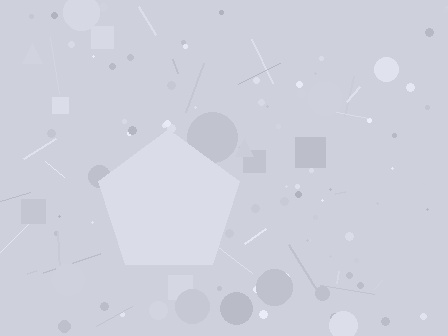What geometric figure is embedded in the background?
A pentagon is embedded in the background.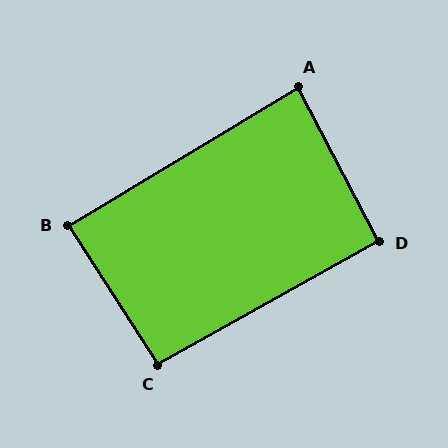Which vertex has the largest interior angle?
C, at approximately 93 degrees.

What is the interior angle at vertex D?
Approximately 92 degrees (approximately right).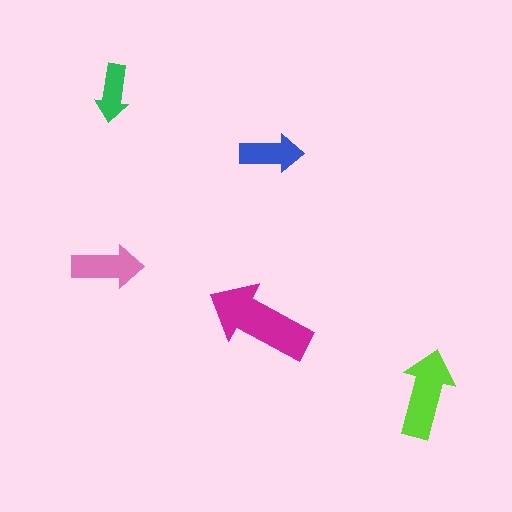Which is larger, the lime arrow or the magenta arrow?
The magenta one.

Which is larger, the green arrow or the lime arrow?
The lime one.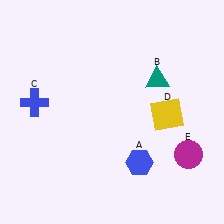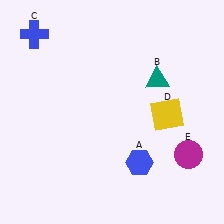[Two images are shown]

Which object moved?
The blue cross (C) moved up.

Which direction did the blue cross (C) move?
The blue cross (C) moved up.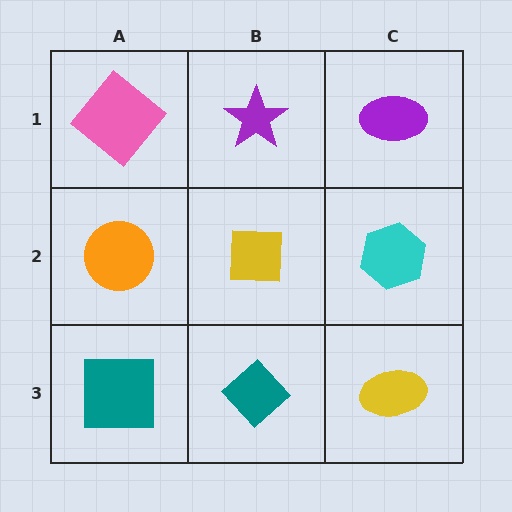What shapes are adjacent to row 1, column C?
A cyan hexagon (row 2, column C), a purple star (row 1, column B).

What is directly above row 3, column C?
A cyan hexagon.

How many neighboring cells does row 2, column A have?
3.